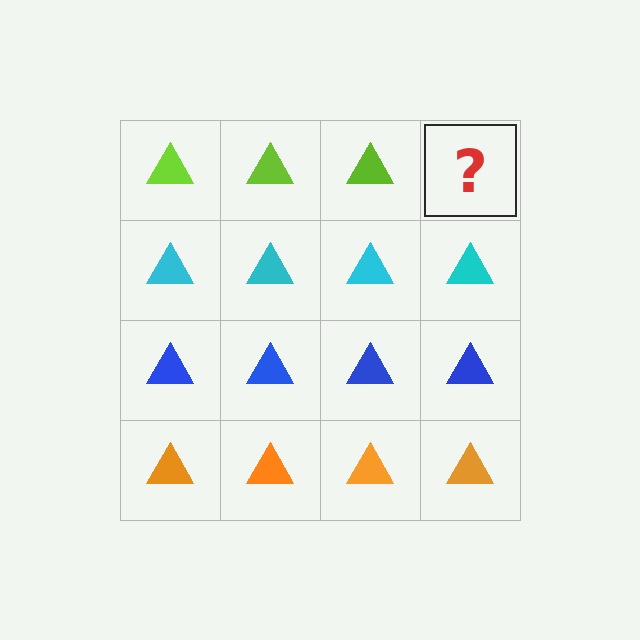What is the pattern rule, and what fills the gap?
The rule is that each row has a consistent color. The gap should be filled with a lime triangle.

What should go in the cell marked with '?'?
The missing cell should contain a lime triangle.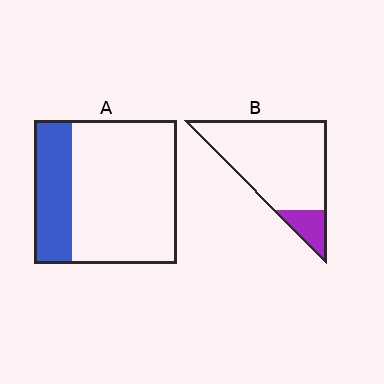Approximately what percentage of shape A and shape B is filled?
A is approximately 25% and B is approximately 15%.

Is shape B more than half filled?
No.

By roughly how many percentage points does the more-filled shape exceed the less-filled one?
By roughly 10 percentage points (A over B).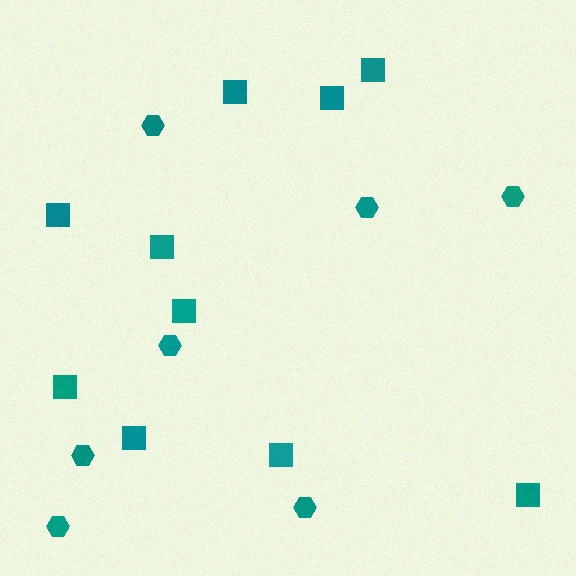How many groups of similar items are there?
There are 2 groups: one group of squares (10) and one group of hexagons (7).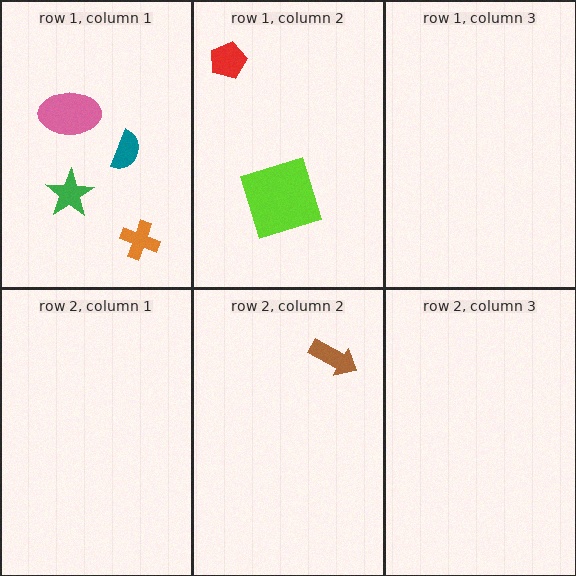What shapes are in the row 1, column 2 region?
The red pentagon, the lime square.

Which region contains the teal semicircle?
The row 1, column 1 region.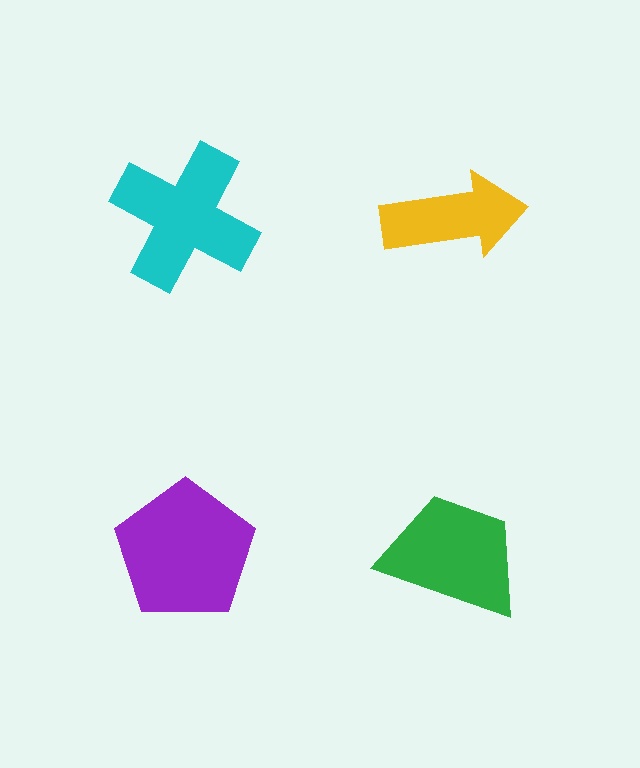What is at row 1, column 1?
A cyan cross.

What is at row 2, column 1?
A purple pentagon.